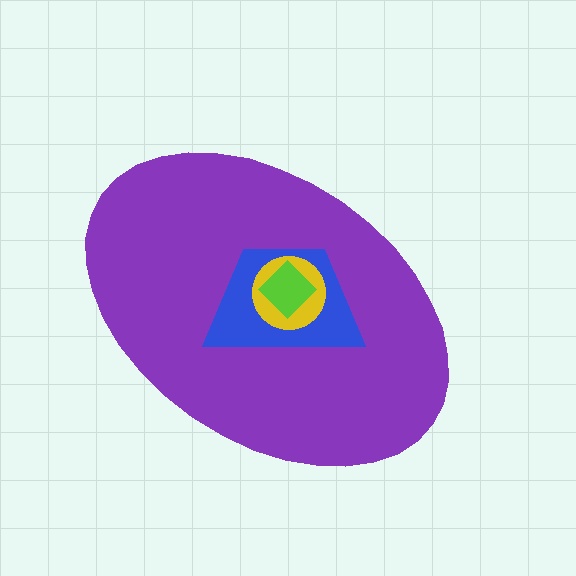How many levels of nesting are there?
4.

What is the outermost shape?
The purple ellipse.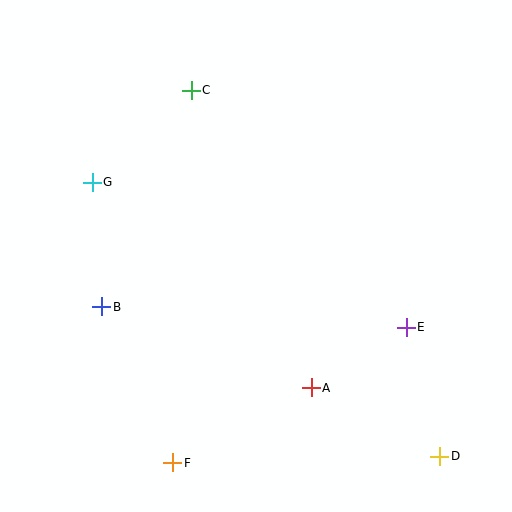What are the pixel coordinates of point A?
Point A is at (311, 388).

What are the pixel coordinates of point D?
Point D is at (440, 456).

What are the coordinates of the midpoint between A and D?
The midpoint between A and D is at (376, 422).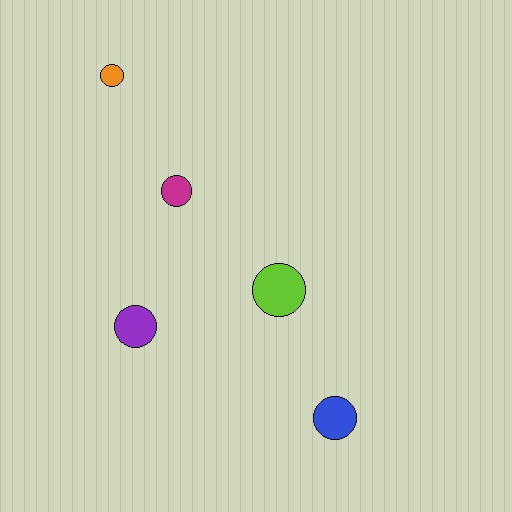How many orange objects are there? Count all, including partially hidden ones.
There is 1 orange object.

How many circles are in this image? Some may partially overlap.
There are 5 circles.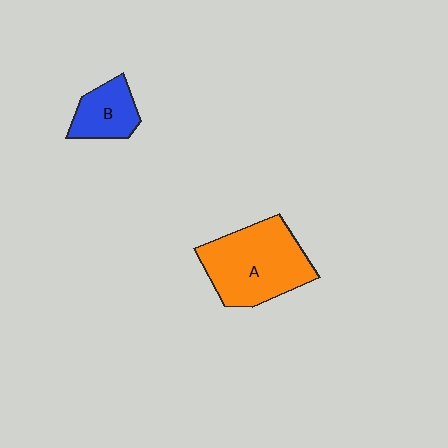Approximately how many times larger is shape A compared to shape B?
Approximately 2.2 times.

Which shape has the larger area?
Shape A (orange).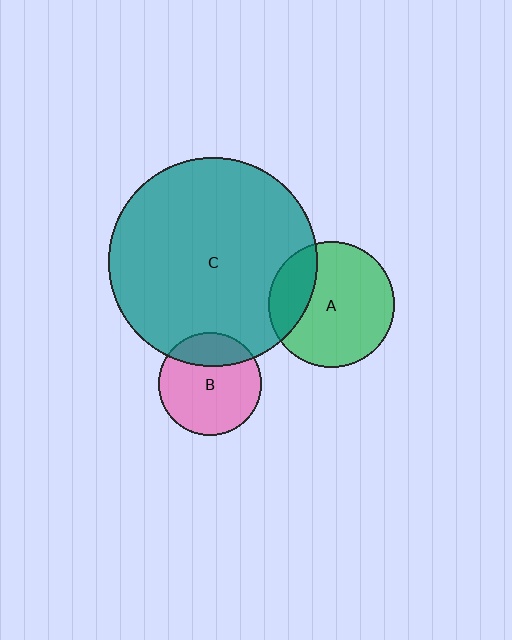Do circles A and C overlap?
Yes.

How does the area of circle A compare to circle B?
Approximately 1.5 times.